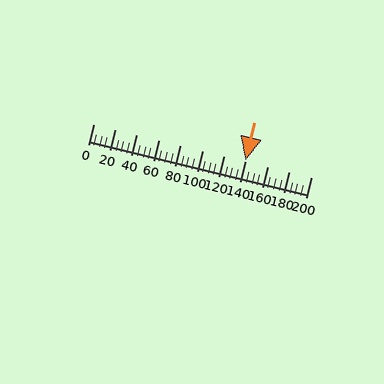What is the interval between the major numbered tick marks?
The major tick marks are spaced 20 units apart.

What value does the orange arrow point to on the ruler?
The orange arrow points to approximately 140.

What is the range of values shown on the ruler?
The ruler shows values from 0 to 200.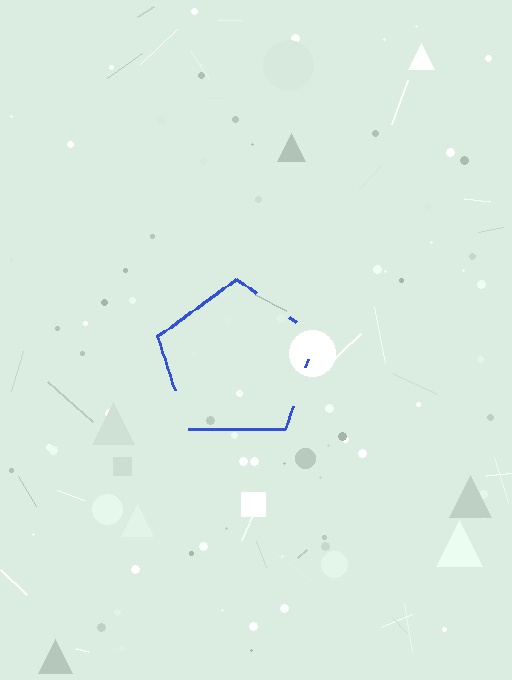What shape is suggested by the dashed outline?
The dashed outline suggests a pentagon.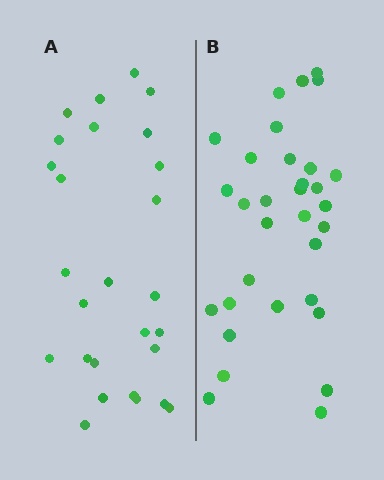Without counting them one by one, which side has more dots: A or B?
Region B (the right region) has more dots.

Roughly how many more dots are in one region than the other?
Region B has about 5 more dots than region A.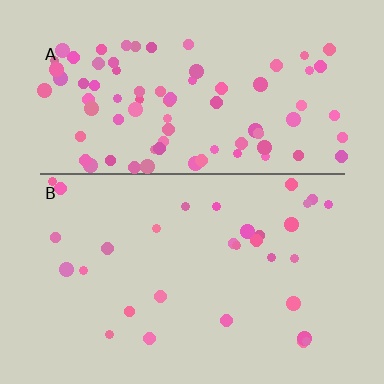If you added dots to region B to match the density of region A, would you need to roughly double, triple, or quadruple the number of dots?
Approximately triple.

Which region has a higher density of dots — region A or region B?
A (the top).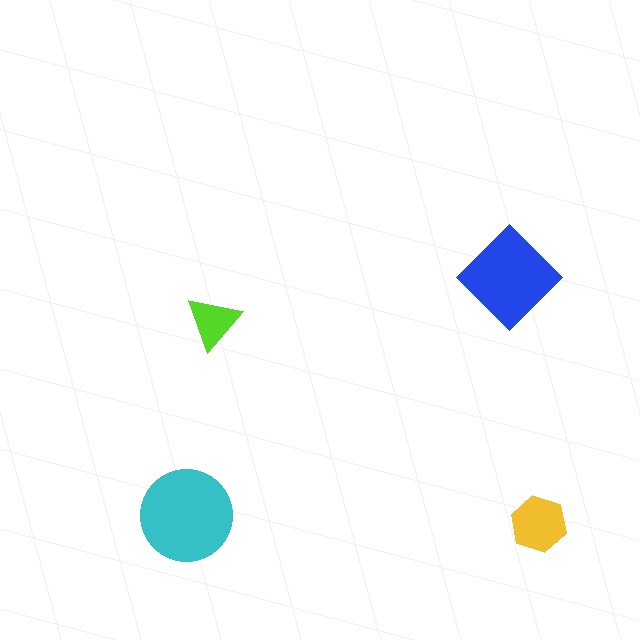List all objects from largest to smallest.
The cyan circle, the blue diamond, the yellow hexagon, the lime triangle.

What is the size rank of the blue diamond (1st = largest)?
2nd.